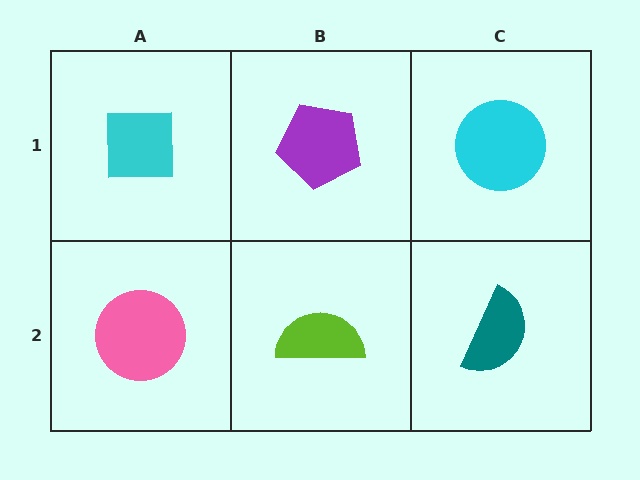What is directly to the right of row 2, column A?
A lime semicircle.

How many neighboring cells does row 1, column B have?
3.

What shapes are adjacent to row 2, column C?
A cyan circle (row 1, column C), a lime semicircle (row 2, column B).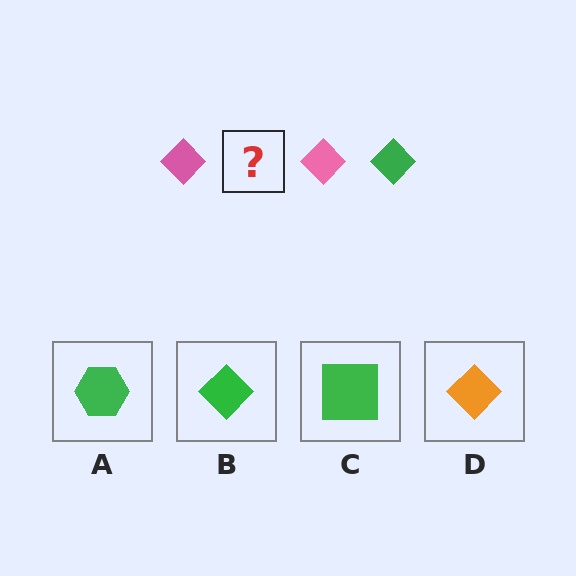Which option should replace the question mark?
Option B.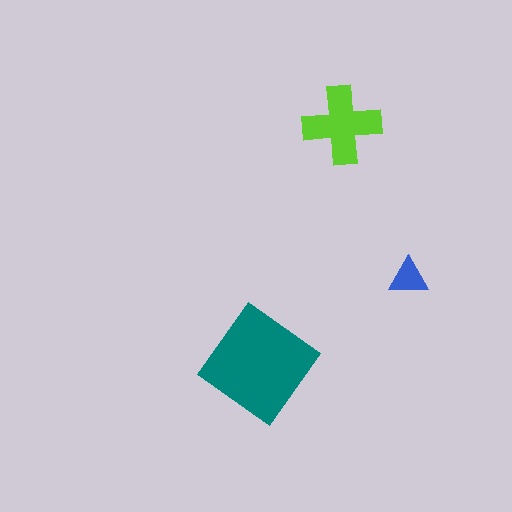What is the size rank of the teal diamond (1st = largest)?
1st.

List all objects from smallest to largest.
The blue triangle, the lime cross, the teal diamond.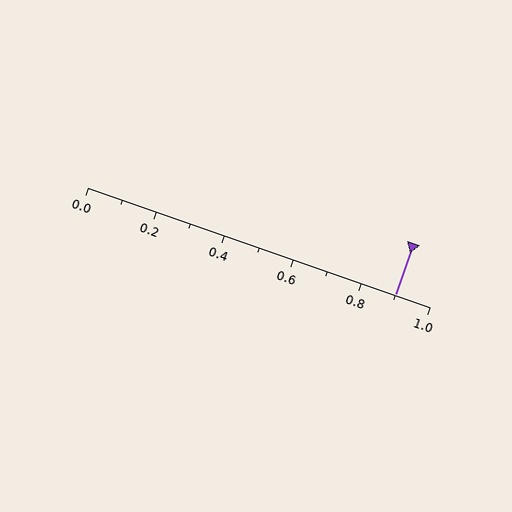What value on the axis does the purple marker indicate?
The marker indicates approximately 0.9.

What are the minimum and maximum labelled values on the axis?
The axis runs from 0.0 to 1.0.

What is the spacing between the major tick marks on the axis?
The major ticks are spaced 0.2 apart.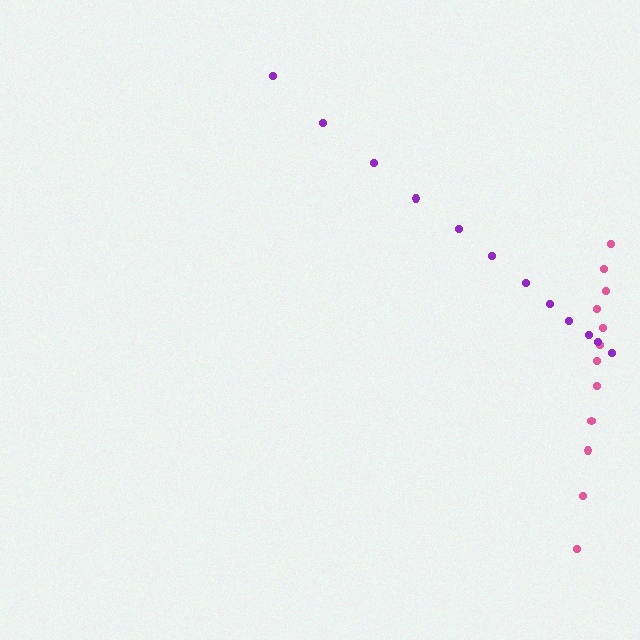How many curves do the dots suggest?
There are 2 distinct paths.